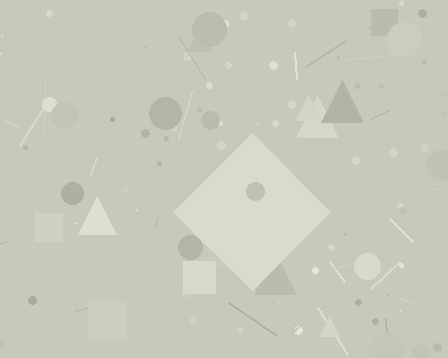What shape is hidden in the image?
A diamond is hidden in the image.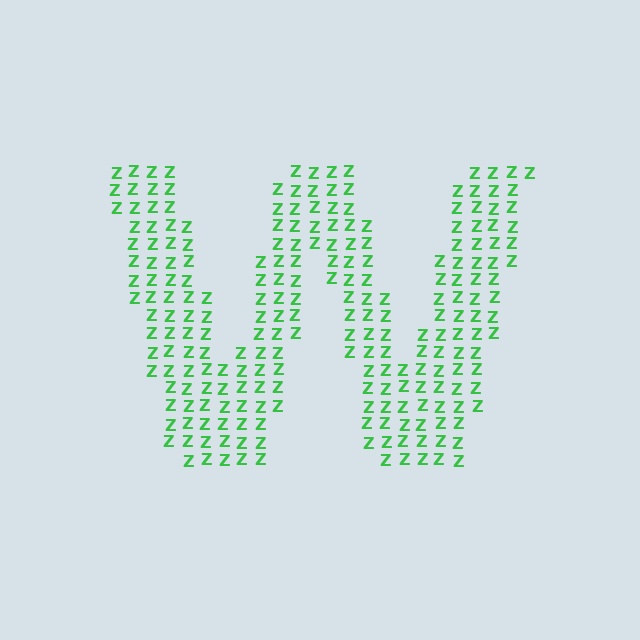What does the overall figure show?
The overall figure shows the letter W.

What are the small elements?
The small elements are letter Z's.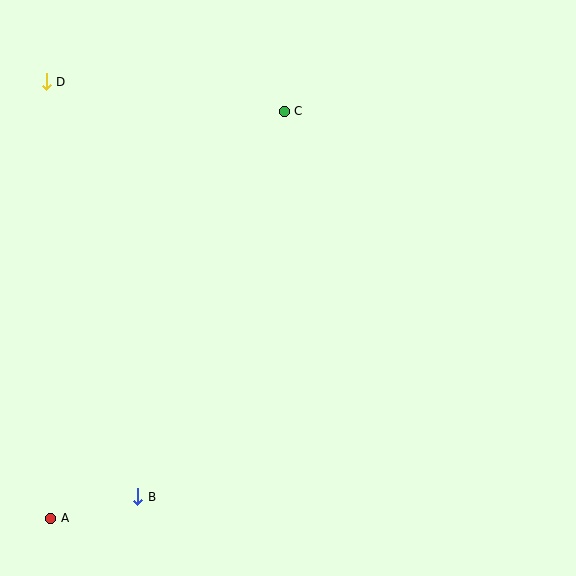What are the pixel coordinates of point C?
Point C is at (284, 111).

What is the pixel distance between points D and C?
The distance between D and C is 240 pixels.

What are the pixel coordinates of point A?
Point A is at (51, 518).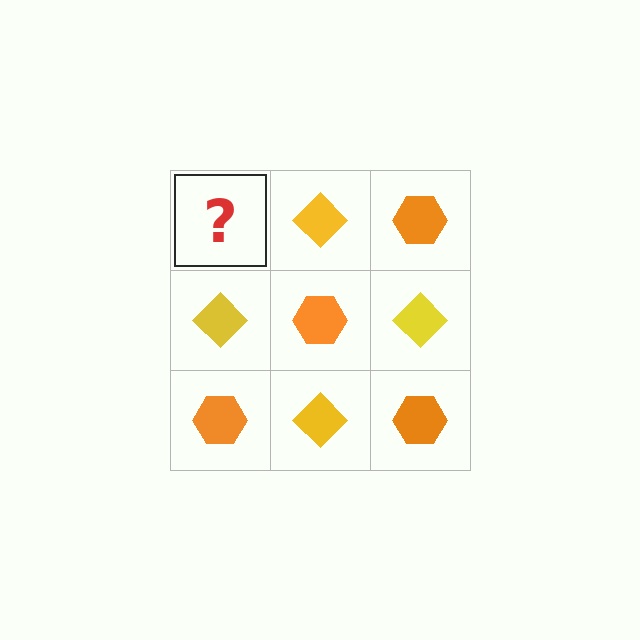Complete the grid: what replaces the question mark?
The question mark should be replaced with an orange hexagon.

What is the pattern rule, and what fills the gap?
The rule is that it alternates orange hexagon and yellow diamond in a checkerboard pattern. The gap should be filled with an orange hexagon.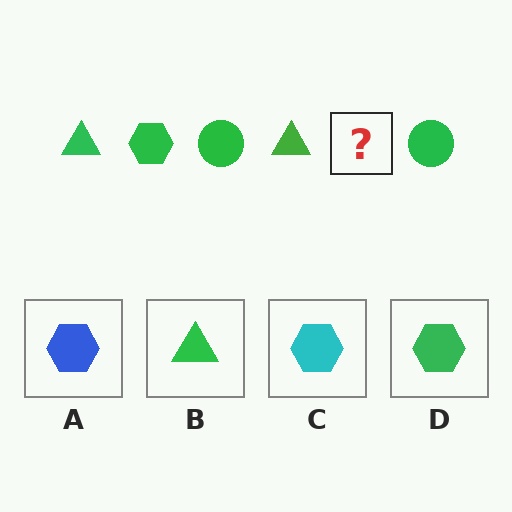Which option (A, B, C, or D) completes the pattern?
D.